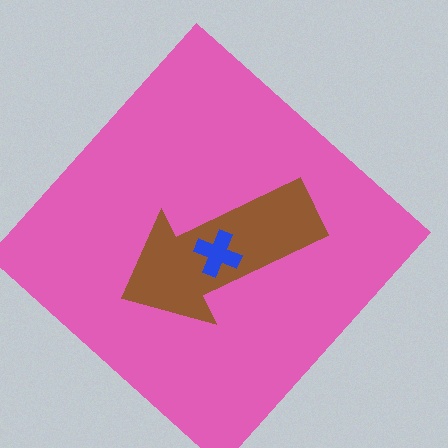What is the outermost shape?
The pink diamond.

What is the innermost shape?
The blue cross.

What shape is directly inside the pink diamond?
The brown arrow.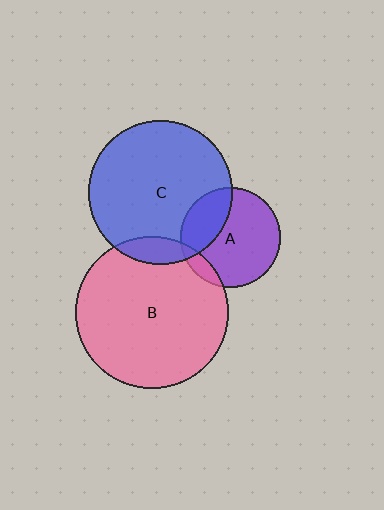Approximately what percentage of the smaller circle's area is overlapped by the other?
Approximately 10%.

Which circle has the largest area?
Circle B (pink).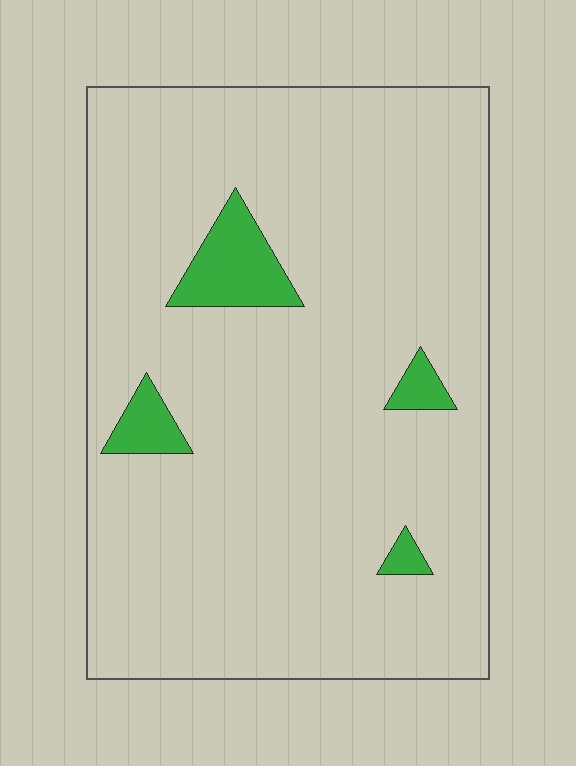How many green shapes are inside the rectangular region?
4.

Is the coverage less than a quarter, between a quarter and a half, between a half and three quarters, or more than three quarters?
Less than a quarter.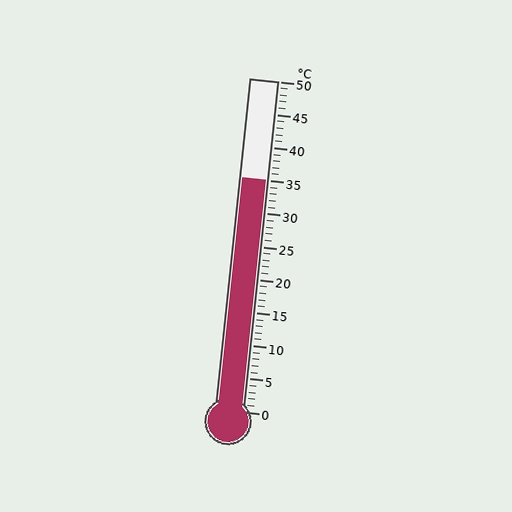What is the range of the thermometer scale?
The thermometer scale ranges from 0°C to 50°C.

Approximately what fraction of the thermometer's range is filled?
The thermometer is filled to approximately 70% of its range.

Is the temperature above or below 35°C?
The temperature is at 35°C.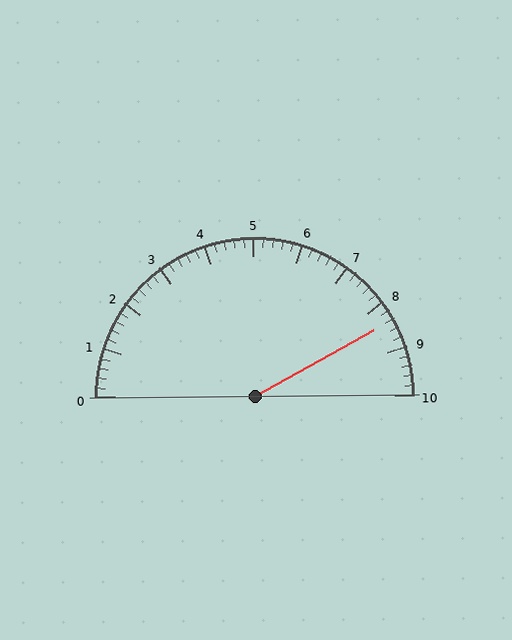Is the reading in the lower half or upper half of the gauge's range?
The reading is in the upper half of the range (0 to 10).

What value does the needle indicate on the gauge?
The needle indicates approximately 8.4.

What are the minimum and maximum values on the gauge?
The gauge ranges from 0 to 10.